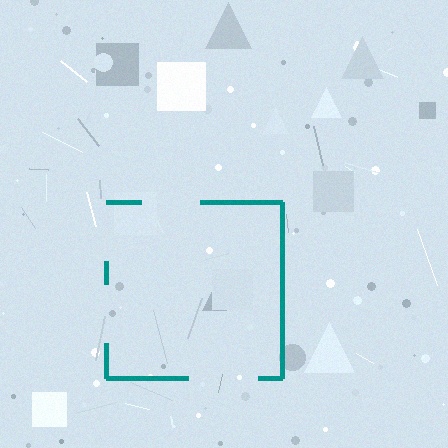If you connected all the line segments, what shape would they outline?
They would outline a square.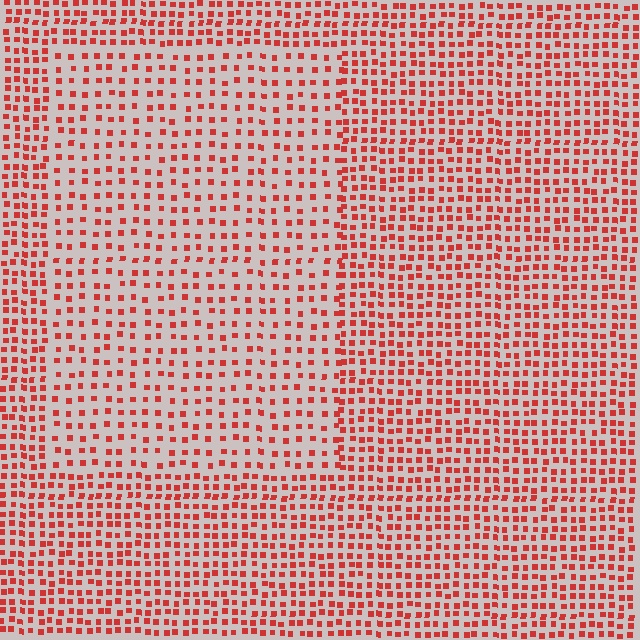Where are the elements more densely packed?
The elements are more densely packed outside the rectangle boundary.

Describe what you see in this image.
The image contains small red elements arranged at two different densities. A rectangle-shaped region is visible where the elements are less densely packed than the surrounding area.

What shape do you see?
I see a rectangle.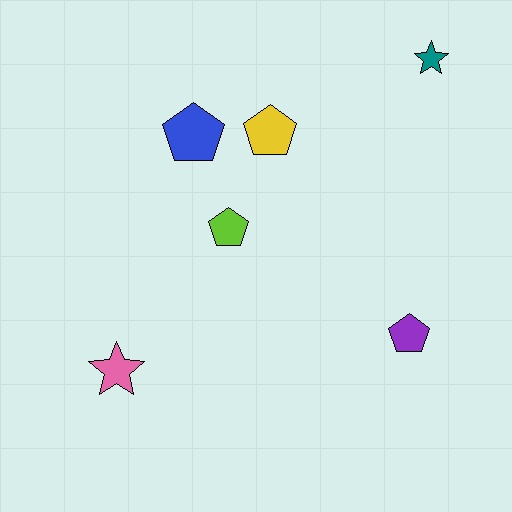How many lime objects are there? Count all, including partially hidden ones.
There is 1 lime object.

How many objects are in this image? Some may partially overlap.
There are 6 objects.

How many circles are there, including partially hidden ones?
There are no circles.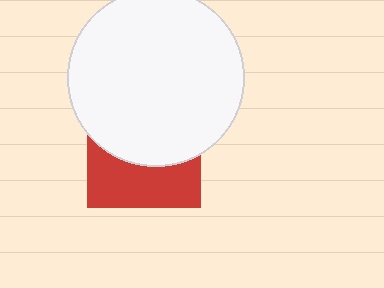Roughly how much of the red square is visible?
A small part of it is visible (roughly 42%).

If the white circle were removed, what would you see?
You would see the complete red square.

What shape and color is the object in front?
The object in front is a white circle.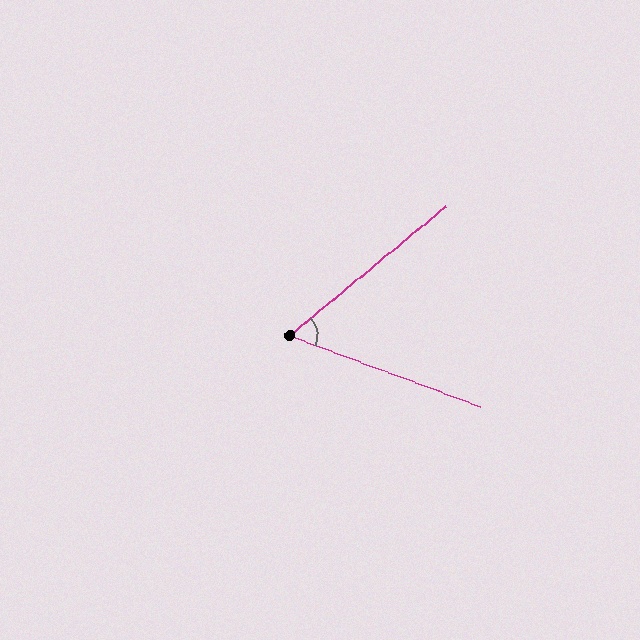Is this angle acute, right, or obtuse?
It is acute.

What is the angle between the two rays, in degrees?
Approximately 60 degrees.